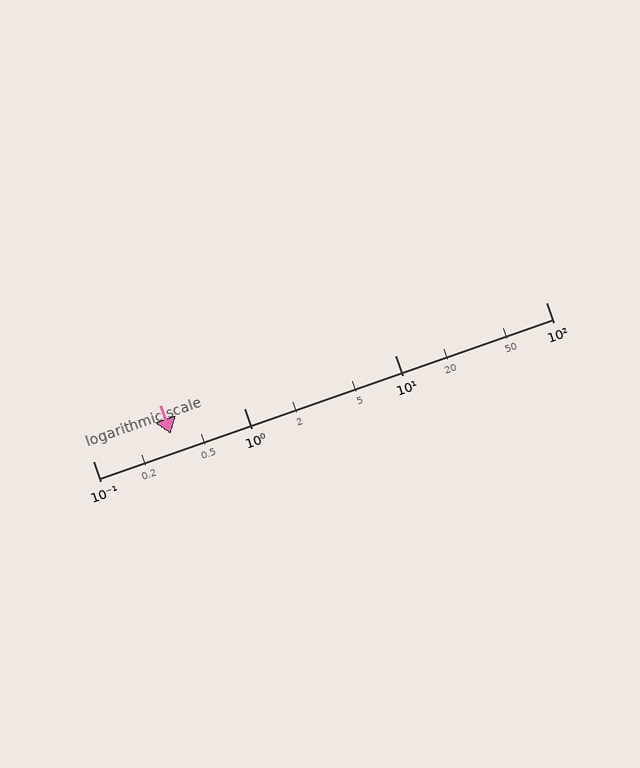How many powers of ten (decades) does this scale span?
The scale spans 3 decades, from 0.1 to 100.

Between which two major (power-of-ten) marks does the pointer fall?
The pointer is between 0.1 and 1.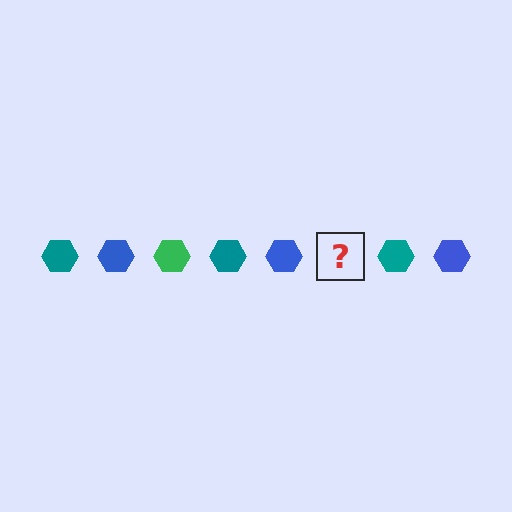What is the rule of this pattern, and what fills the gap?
The rule is that the pattern cycles through teal, blue, green hexagons. The gap should be filled with a green hexagon.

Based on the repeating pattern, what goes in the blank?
The blank should be a green hexagon.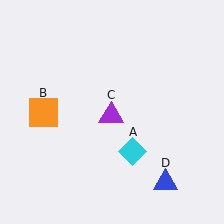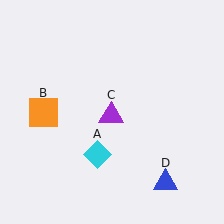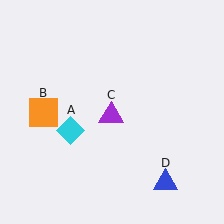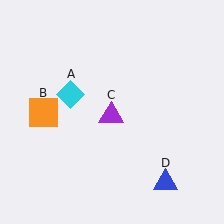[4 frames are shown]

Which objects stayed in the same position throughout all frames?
Orange square (object B) and purple triangle (object C) and blue triangle (object D) remained stationary.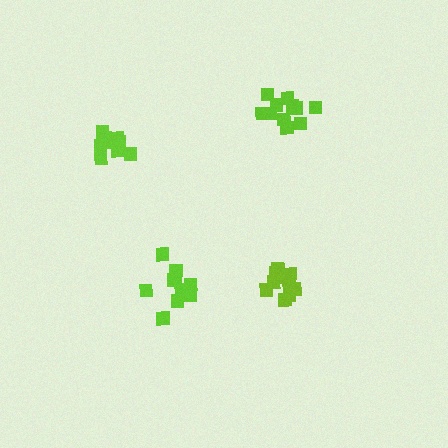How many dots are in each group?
Group 1: 10 dots, Group 2: 11 dots, Group 3: 10 dots, Group 4: 11 dots (42 total).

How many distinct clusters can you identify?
There are 4 distinct clusters.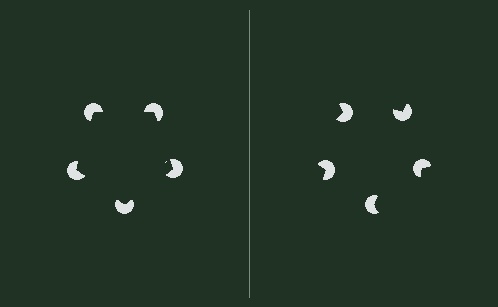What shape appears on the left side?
An illusory pentagon.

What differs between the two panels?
The pac-man discs are positioned identically on both sides; only the wedge orientations differ. On the left they align to a pentagon; on the right they are misaligned.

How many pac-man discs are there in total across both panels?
10 — 5 on each side.